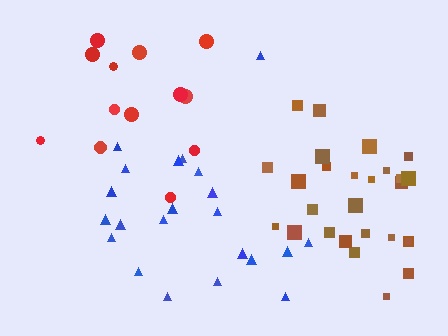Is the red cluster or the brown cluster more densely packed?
Brown.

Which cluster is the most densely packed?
Brown.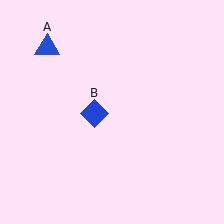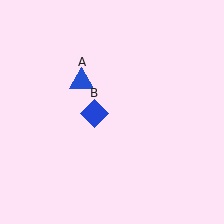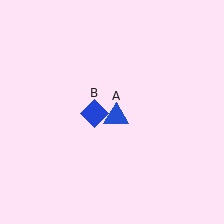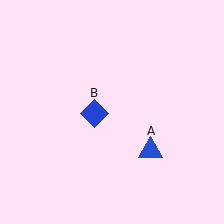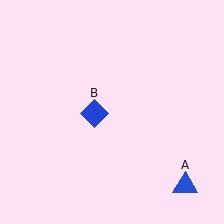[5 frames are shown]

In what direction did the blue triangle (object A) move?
The blue triangle (object A) moved down and to the right.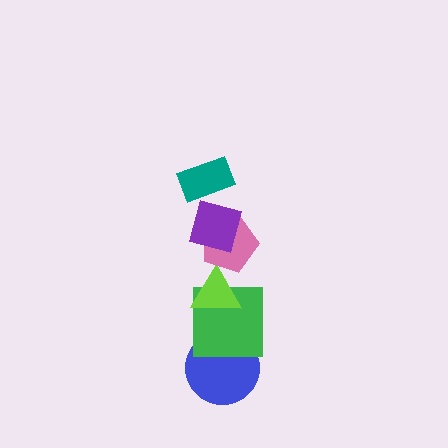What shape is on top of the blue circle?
The green square is on top of the blue circle.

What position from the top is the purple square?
The purple square is 2nd from the top.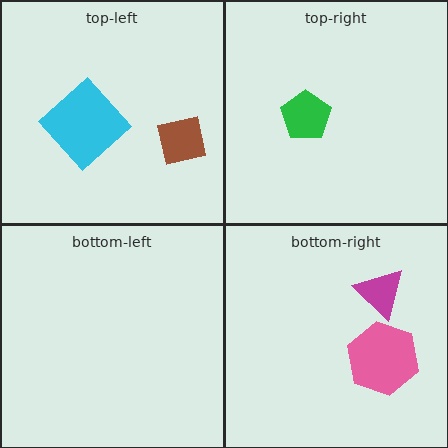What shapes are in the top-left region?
The cyan diamond, the brown square.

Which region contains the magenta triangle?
The bottom-right region.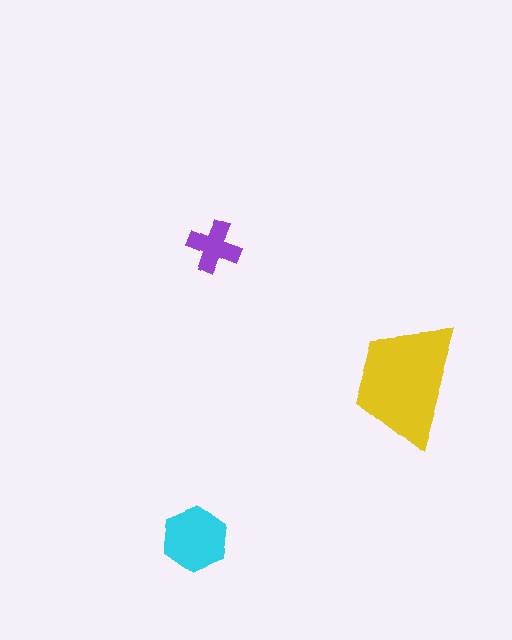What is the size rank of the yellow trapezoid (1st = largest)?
1st.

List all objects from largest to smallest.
The yellow trapezoid, the cyan hexagon, the purple cross.